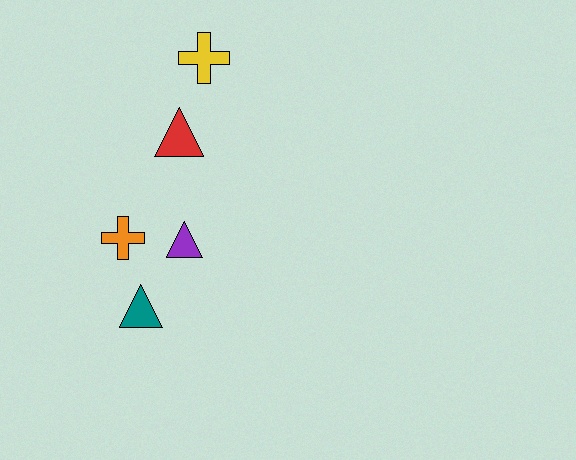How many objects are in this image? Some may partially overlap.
There are 5 objects.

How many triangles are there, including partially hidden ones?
There are 3 triangles.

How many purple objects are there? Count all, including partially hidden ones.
There is 1 purple object.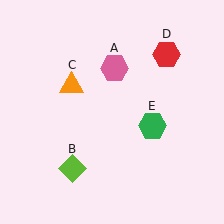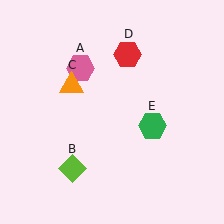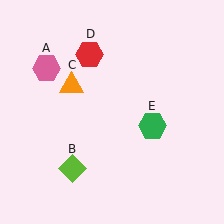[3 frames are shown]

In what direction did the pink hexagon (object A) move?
The pink hexagon (object A) moved left.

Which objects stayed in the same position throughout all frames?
Lime diamond (object B) and orange triangle (object C) and green hexagon (object E) remained stationary.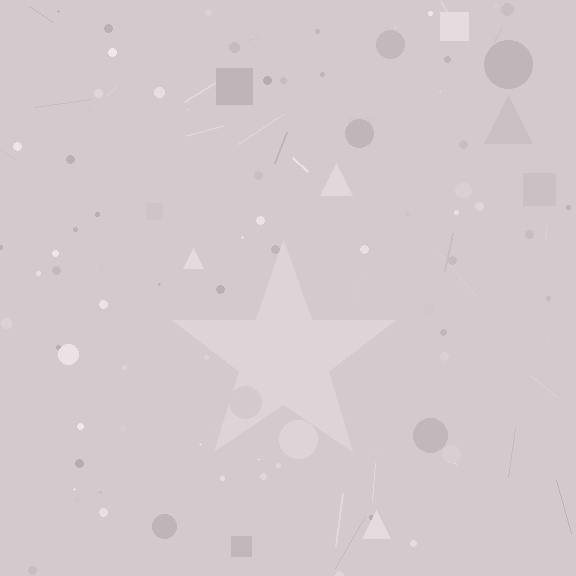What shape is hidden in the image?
A star is hidden in the image.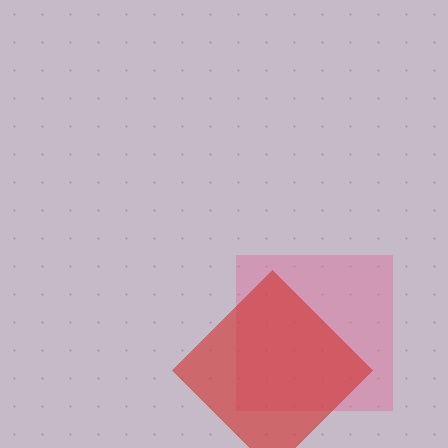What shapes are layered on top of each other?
The layered shapes are: a pink square, a red diamond.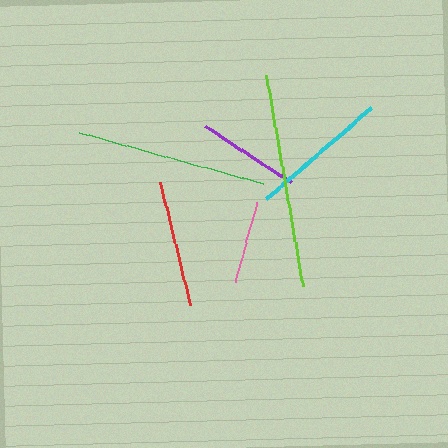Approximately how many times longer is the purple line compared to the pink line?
The purple line is approximately 1.2 times the length of the pink line.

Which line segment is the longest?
The lime line is the longest at approximately 215 pixels.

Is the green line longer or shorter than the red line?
The green line is longer than the red line.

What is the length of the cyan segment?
The cyan segment is approximately 138 pixels long.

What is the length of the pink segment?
The pink segment is approximately 82 pixels long.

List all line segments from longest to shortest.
From longest to shortest: lime, green, cyan, red, purple, pink.